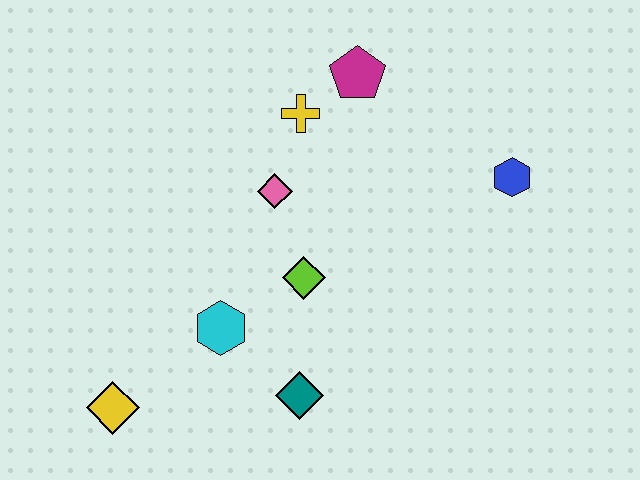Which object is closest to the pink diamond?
The yellow cross is closest to the pink diamond.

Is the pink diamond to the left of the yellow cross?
Yes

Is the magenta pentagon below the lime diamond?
No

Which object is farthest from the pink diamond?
The yellow diamond is farthest from the pink diamond.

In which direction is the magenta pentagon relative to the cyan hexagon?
The magenta pentagon is above the cyan hexagon.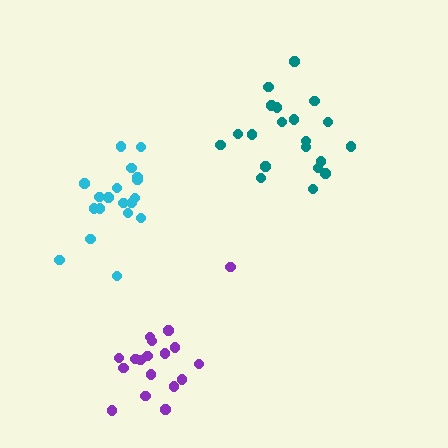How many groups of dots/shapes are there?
There are 3 groups.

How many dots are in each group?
Group 1: 20 dots, Group 2: 18 dots, Group 3: 19 dots (57 total).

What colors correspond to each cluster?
The clusters are colored: teal, purple, cyan.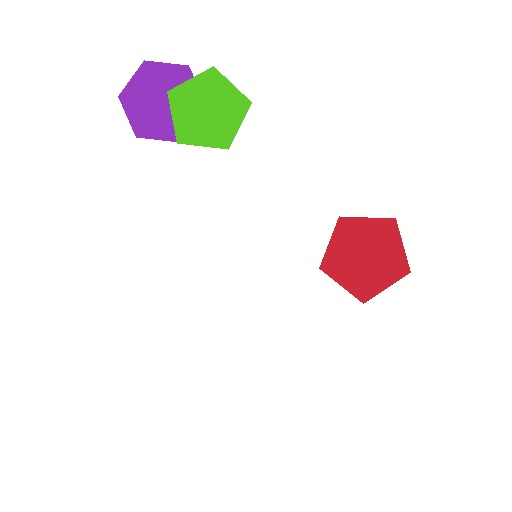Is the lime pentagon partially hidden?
No, no other shape covers it.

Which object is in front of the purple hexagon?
The lime pentagon is in front of the purple hexagon.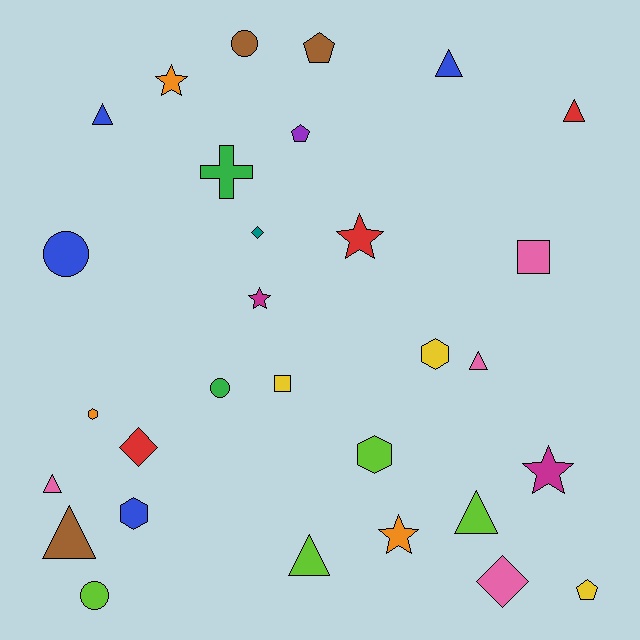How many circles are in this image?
There are 4 circles.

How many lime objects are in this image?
There are 4 lime objects.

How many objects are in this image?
There are 30 objects.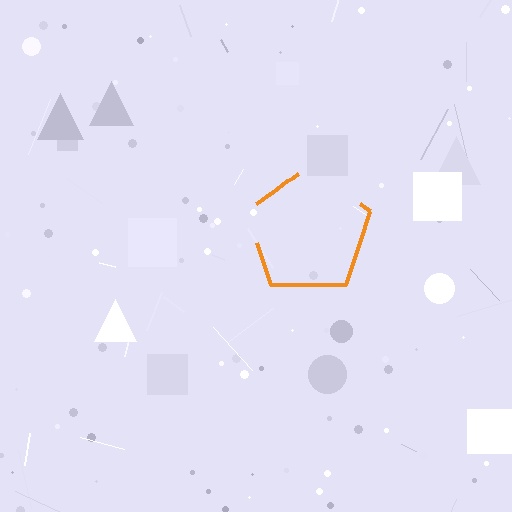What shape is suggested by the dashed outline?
The dashed outline suggests a pentagon.